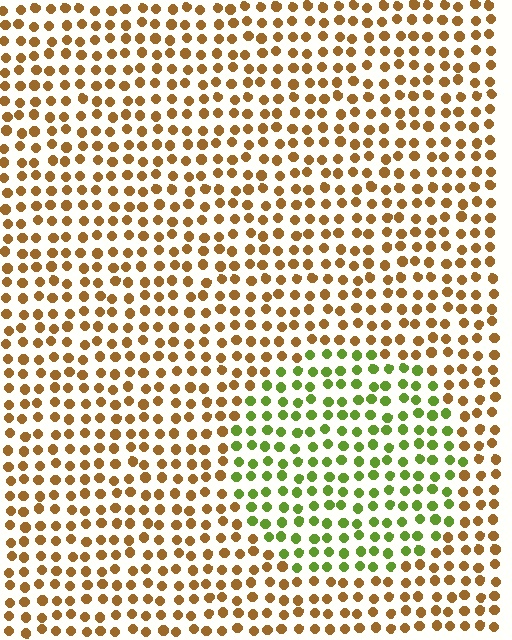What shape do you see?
I see a circle.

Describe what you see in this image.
The image is filled with small brown elements in a uniform arrangement. A circle-shaped region is visible where the elements are tinted to a slightly different hue, forming a subtle color boundary.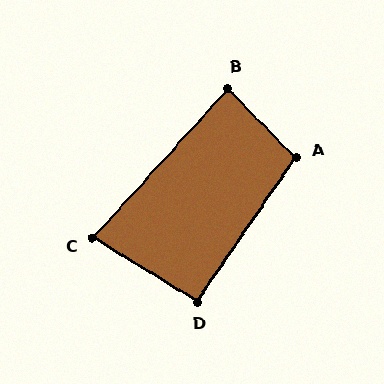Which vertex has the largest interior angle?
A, at approximately 101 degrees.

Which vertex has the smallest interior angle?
C, at approximately 79 degrees.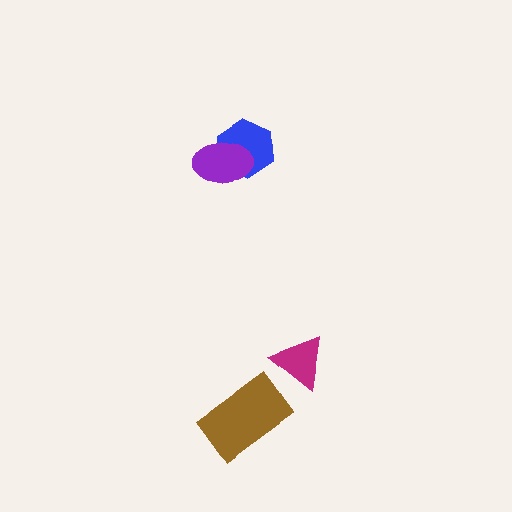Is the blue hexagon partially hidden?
Yes, it is partially covered by another shape.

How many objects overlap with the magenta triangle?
0 objects overlap with the magenta triangle.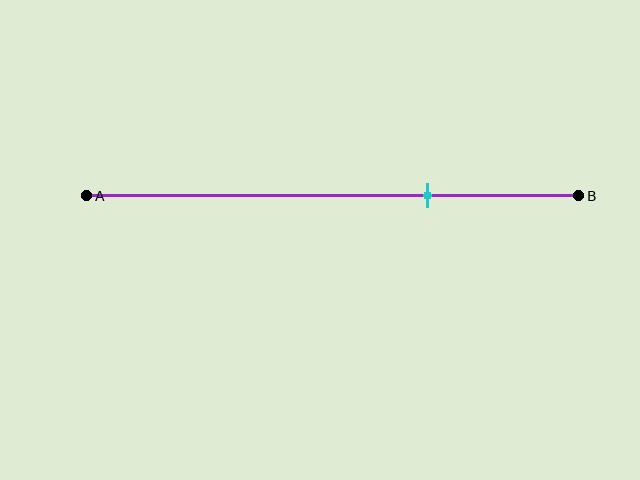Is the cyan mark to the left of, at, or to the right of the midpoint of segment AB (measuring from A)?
The cyan mark is to the right of the midpoint of segment AB.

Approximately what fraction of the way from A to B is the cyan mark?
The cyan mark is approximately 70% of the way from A to B.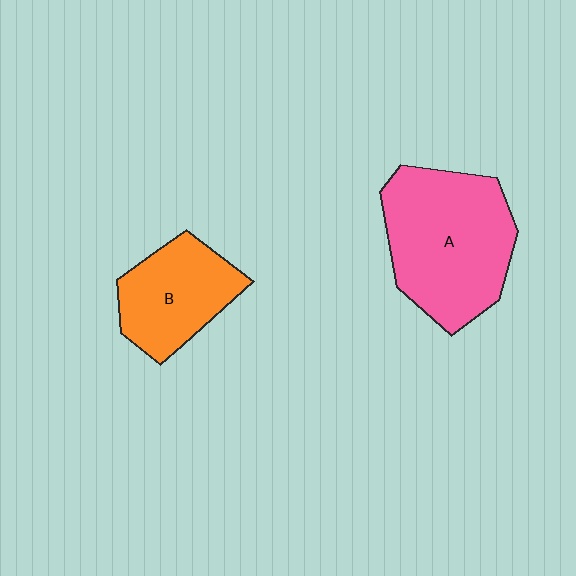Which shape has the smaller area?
Shape B (orange).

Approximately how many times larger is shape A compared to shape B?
Approximately 1.6 times.